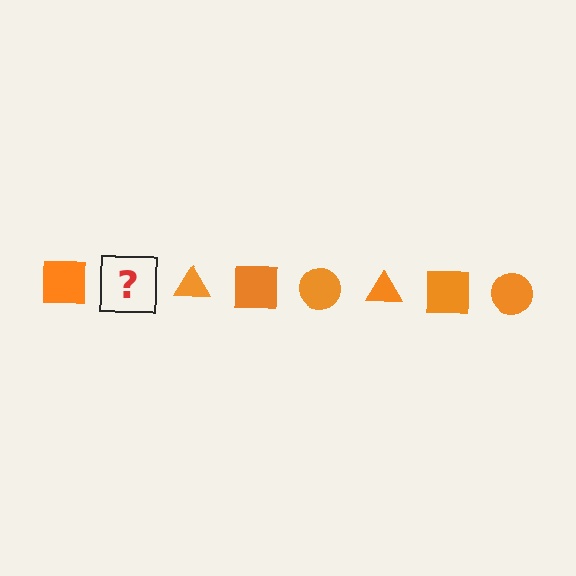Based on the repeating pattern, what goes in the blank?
The blank should be an orange circle.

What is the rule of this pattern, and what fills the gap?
The rule is that the pattern cycles through square, circle, triangle shapes in orange. The gap should be filled with an orange circle.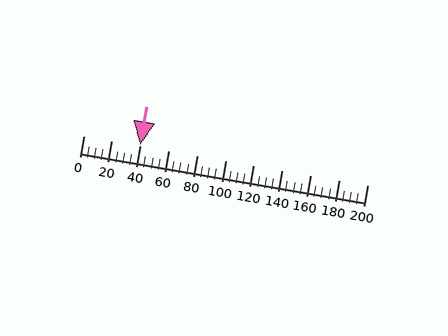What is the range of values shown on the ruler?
The ruler shows values from 0 to 200.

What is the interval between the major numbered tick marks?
The major tick marks are spaced 20 units apart.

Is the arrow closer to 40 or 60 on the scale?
The arrow is closer to 40.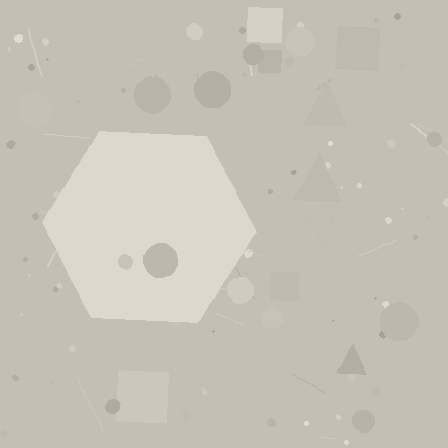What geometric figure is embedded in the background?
A hexagon is embedded in the background.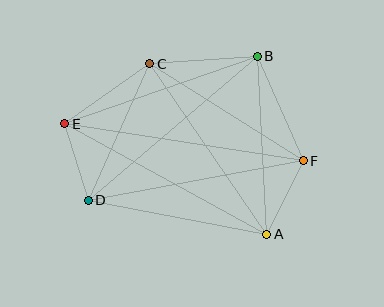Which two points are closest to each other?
Points D and E are closest to each other.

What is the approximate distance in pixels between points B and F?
The distance between B and F is approximately 114 pixels.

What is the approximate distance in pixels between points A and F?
The distance between A and F is approximately 82 pixels.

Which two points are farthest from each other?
Points E and F are farthest from each other.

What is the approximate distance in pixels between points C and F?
The distance between C and F is approximately 182 pixels.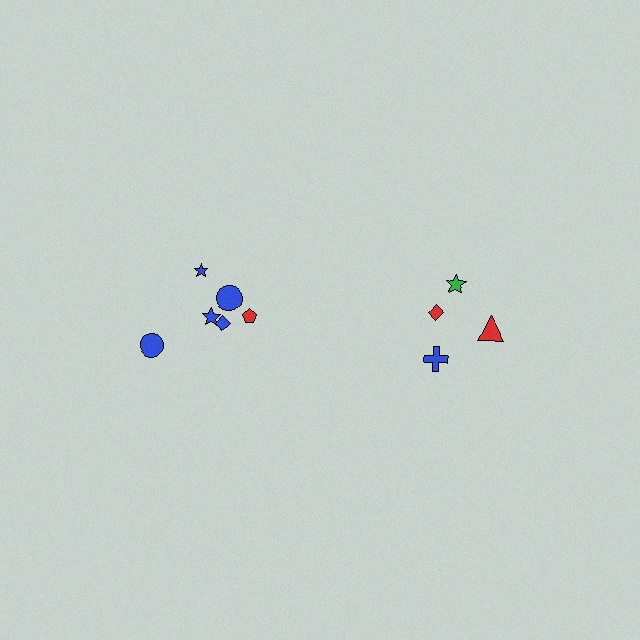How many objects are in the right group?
There are 4 objects.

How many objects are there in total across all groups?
There are 10 objects.